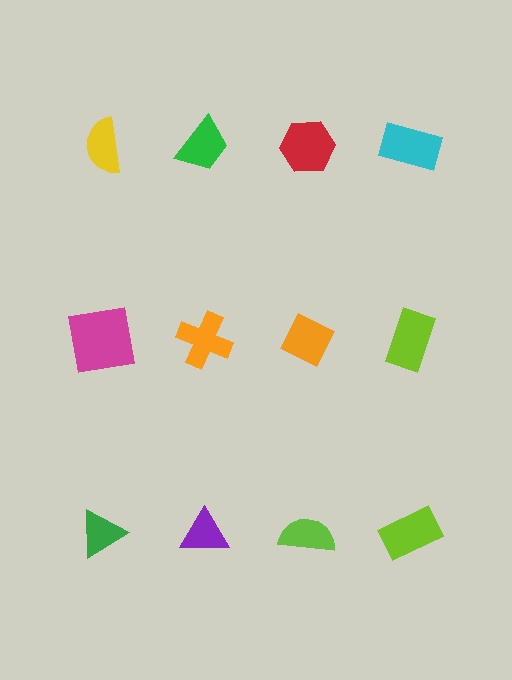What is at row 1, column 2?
A green trapezoid.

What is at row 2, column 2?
An orange cross.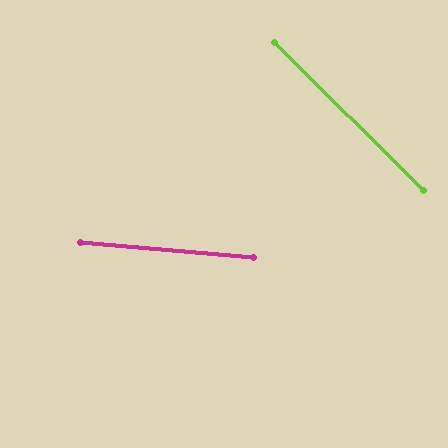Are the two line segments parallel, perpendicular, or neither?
Neither parallel nor perpendicular — they differ by about 40°.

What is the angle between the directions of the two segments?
Approximately 40 degrees.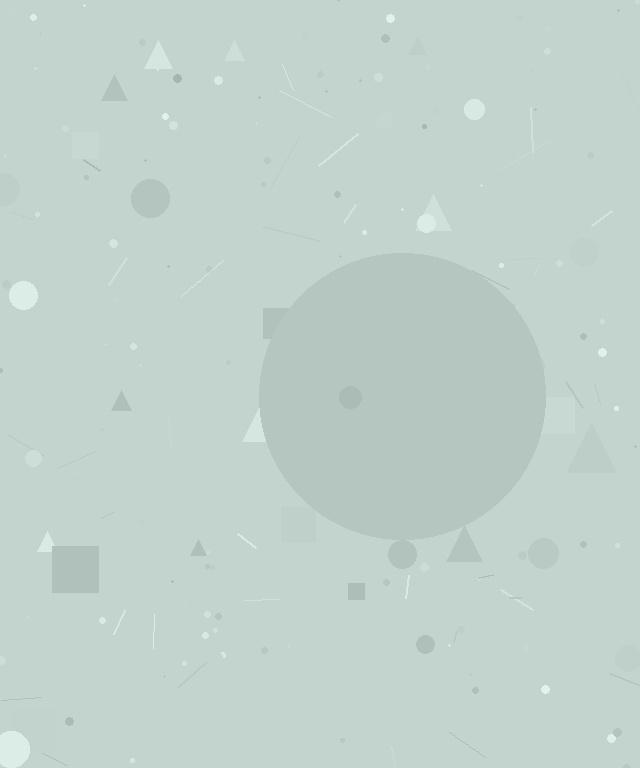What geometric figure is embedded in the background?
A circle is embedded in the background.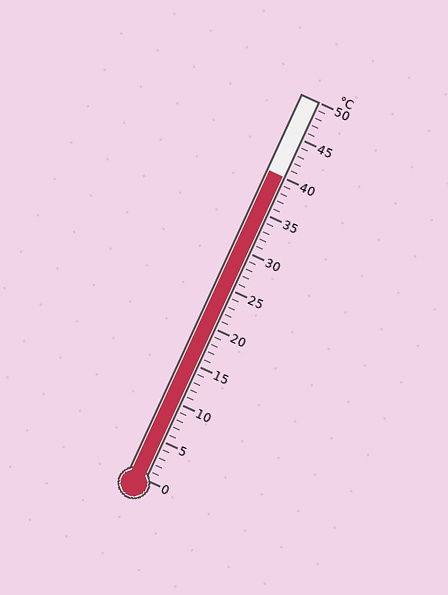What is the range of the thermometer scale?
The thermometer scale ranges from 0°C to 50°C.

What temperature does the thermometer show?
The thermometer shows approximately 40°C.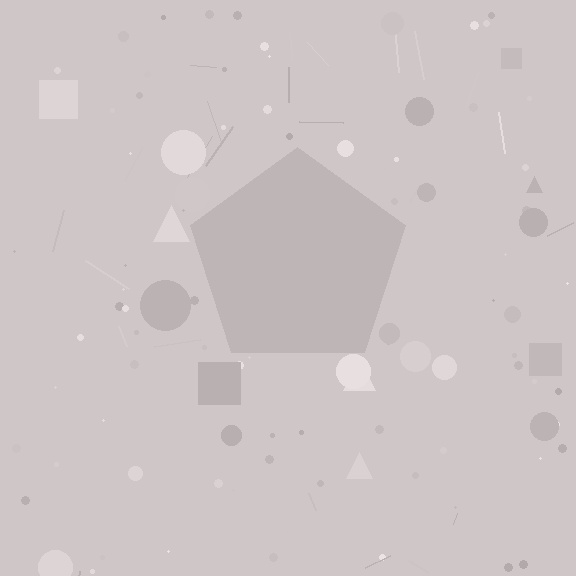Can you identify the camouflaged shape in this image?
The camouflaged shape is a pentagon.